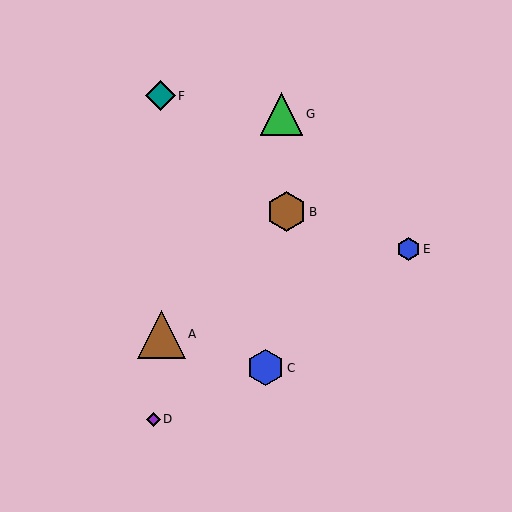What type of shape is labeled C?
Shape C is a blue hexagon.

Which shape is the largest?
The brown triangle (labeled A) is the largest.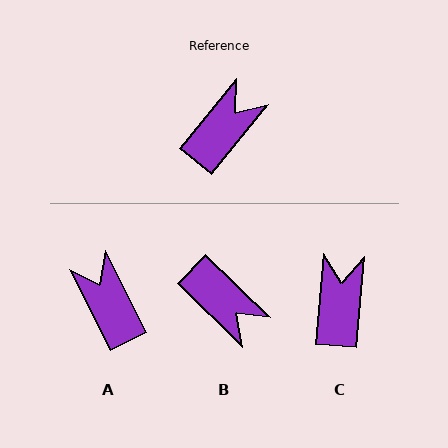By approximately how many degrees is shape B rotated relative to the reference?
Approximately 95 degrees clockwise.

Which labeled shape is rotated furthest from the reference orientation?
B, about 95 degrees away.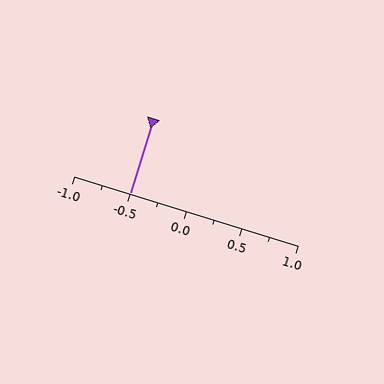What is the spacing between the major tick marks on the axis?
The major ticks are spaced 0.5 apart.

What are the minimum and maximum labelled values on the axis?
The axis runs from -1.0 to 1.0.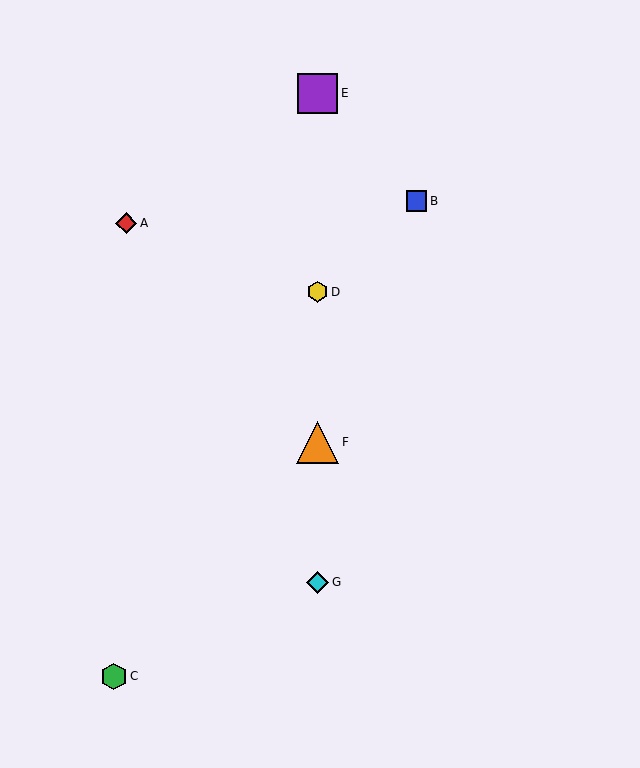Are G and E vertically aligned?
Yes, both are at x≈318.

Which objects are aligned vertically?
Objects D, E, F, G are aligned vertically.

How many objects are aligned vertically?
4 objects (D, E, F, G) are aligned vertically.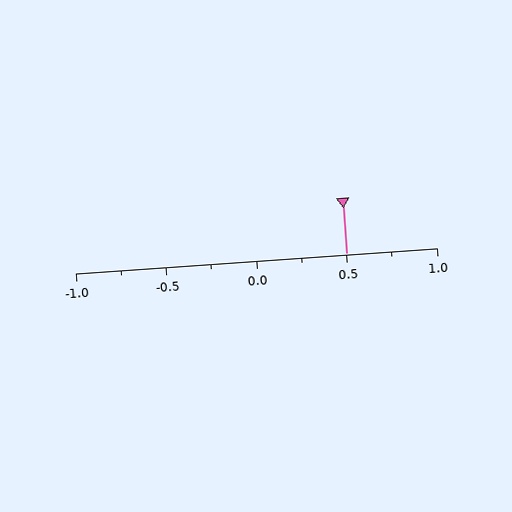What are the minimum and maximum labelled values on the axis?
The axis runs from -1.0 to 1.0.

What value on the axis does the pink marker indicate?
The marker indicates approximately 0.5.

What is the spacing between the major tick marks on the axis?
The major ticks are spaced 0.5 apart.